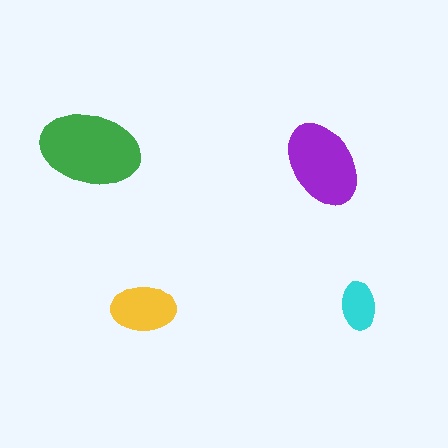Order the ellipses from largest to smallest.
the green one, the purple one, the yellow one, the cyan one.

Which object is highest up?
The green ellipse is topmost.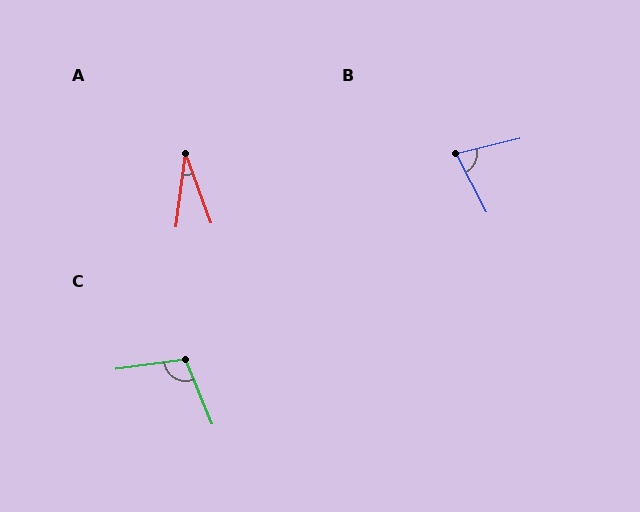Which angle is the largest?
C, at approximately 105 degrees.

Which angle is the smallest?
A, at approximately 28 degrees.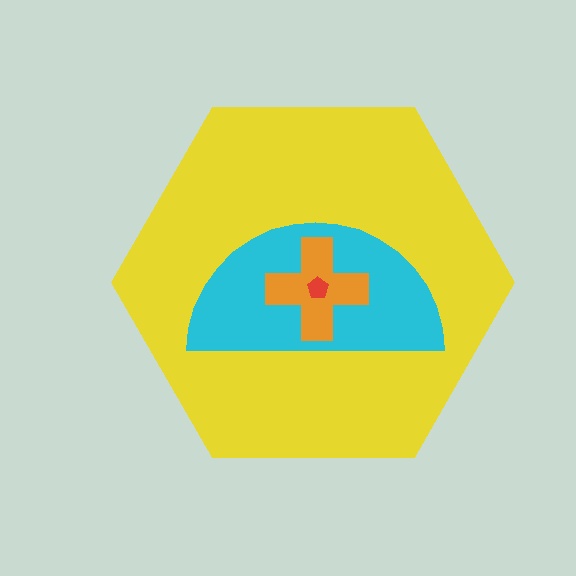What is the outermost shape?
The yellow hexagon.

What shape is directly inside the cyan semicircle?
The orange cross.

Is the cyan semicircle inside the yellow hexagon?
Yes.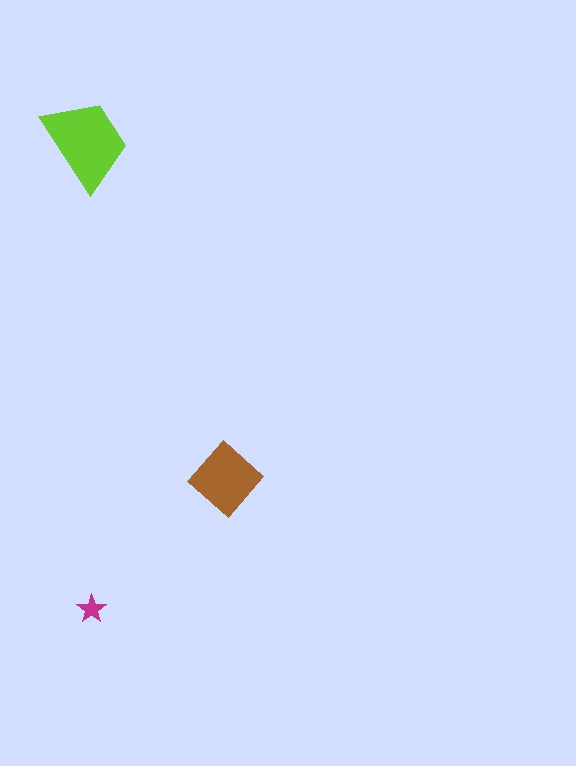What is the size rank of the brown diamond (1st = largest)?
2nd.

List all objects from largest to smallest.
The lime trapezoid, the brown diamond, the magenta star.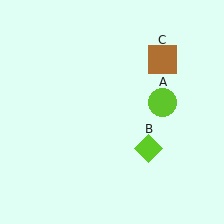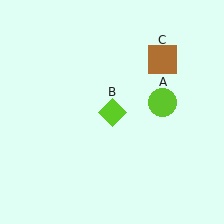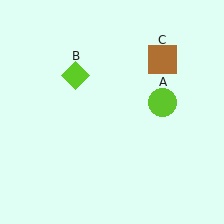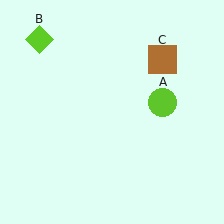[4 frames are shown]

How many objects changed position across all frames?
1 object changed position: lime diamond (object B).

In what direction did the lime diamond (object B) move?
The lime diamond (object B) moved up and to the left.